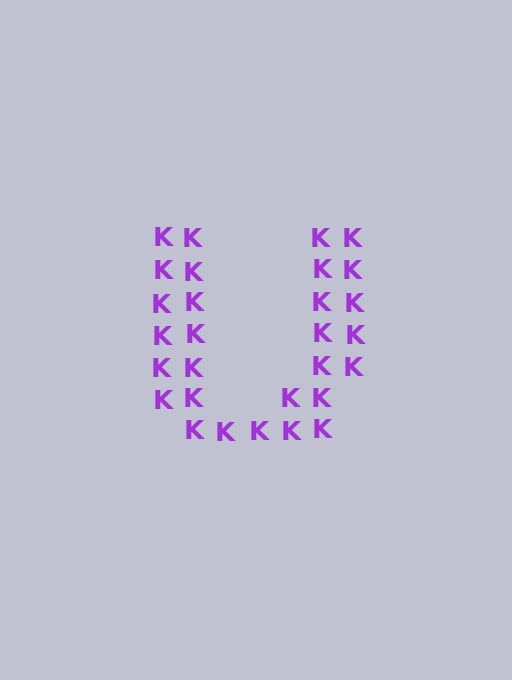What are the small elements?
The small elements are letter K's.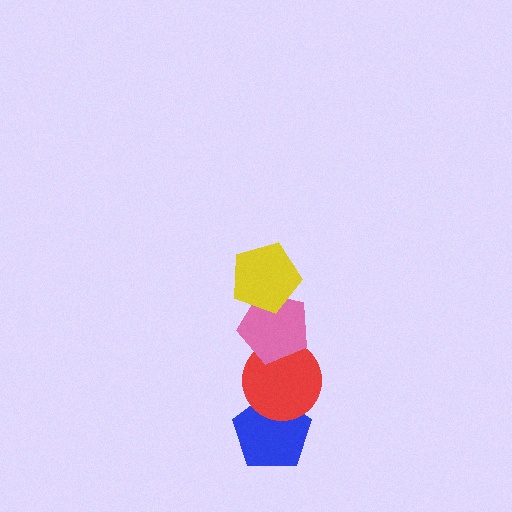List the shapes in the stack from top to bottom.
From top to bottom: the yellow pentagon, the pink pentagon, the red circle, the blue pentagon.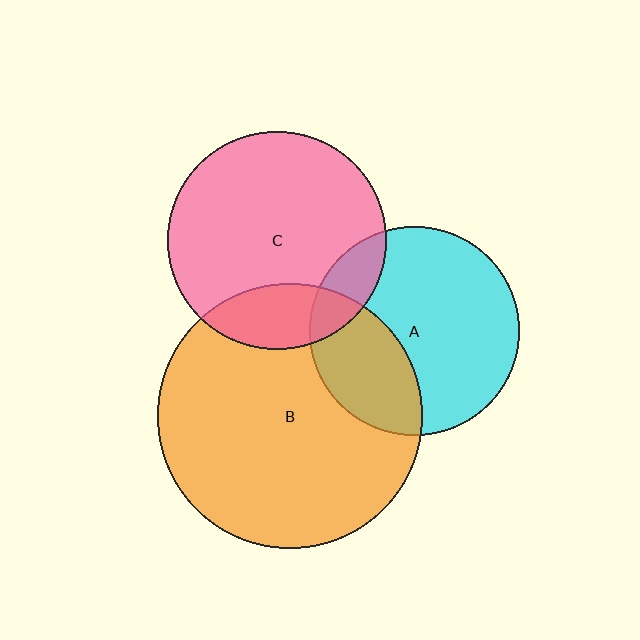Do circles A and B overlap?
Yes.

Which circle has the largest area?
Circle B (orange).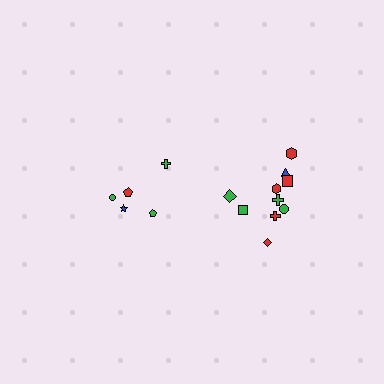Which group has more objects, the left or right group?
The right group.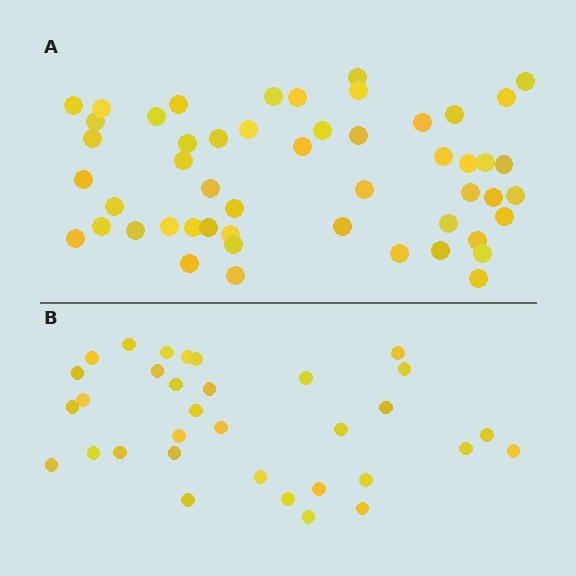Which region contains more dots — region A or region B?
Region A (the top region) has more dots.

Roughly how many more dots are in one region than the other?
Region A has approximately 20 more dots than region B.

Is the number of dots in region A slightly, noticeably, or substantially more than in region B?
Region A has substantially more. The ratio is roughly 1.5 to 1.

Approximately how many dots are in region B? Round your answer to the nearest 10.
About 30 dots. (The exact count is 33, which rounds to 30.)